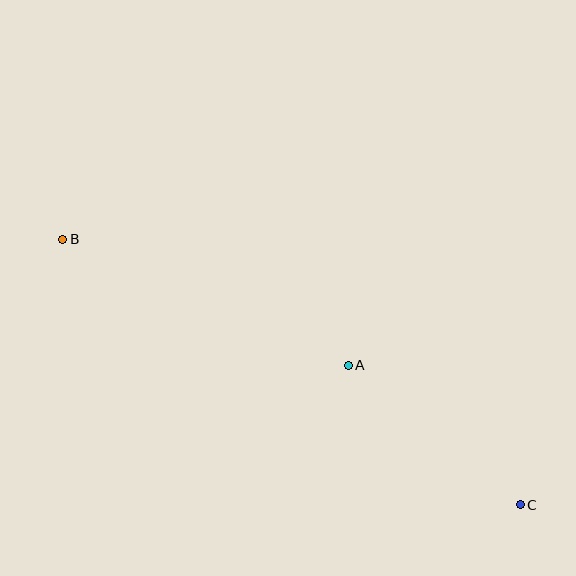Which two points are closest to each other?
Points A and C are closest to each other.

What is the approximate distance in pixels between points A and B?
The distance between A and B is approximately 312 pixels.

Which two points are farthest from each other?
Points B and C are farthest from each other.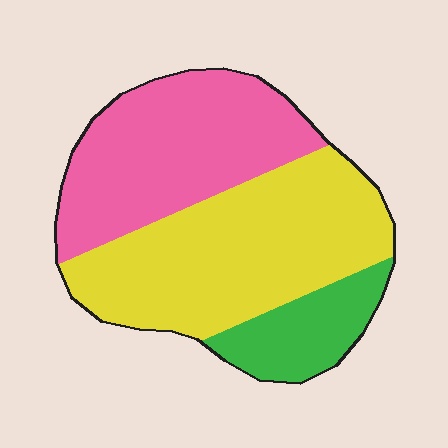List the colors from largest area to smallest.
From largest to smallest: yellow, pink, green.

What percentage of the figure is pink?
Pink takes up between a third and a half of the figure.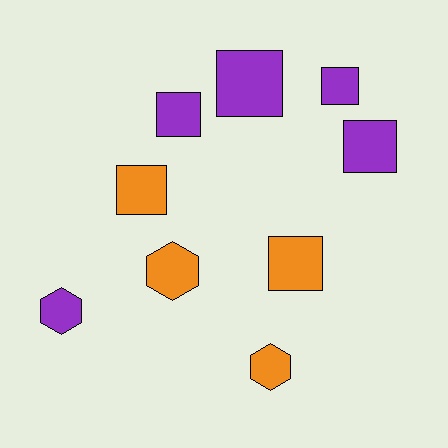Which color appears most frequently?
Purple, with 5 objects.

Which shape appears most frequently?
Square, with 6 objects.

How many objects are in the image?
There are 9 objects.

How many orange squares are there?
There are 2 orange squares.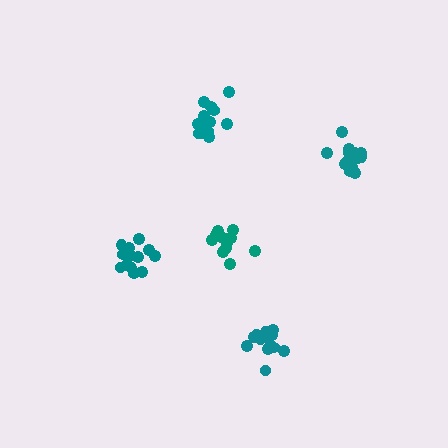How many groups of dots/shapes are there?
There are 5 groups.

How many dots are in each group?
Group 1: 14 dots, Group 2: 15 dots, Group 3: 11 dots, Group 4: 13 dots, Group 5: 15 dots (68 total).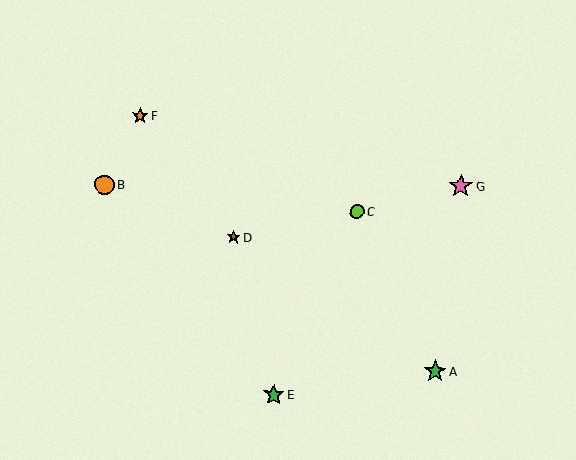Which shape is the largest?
The pink star (labeled G) is the largest.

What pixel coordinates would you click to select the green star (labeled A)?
Click at (435, 371) to select the green star A.